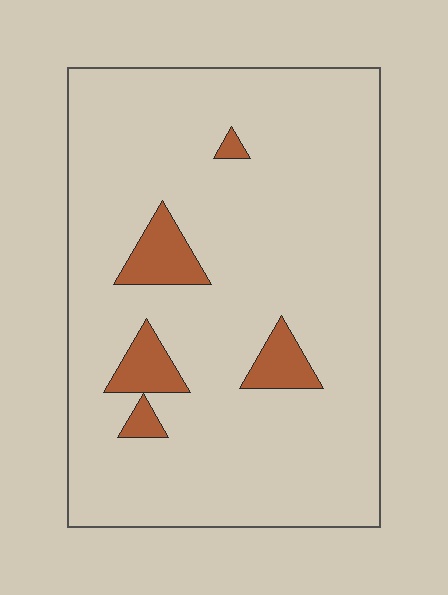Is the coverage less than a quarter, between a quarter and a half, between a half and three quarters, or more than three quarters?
Less than a quarter.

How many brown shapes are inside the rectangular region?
5.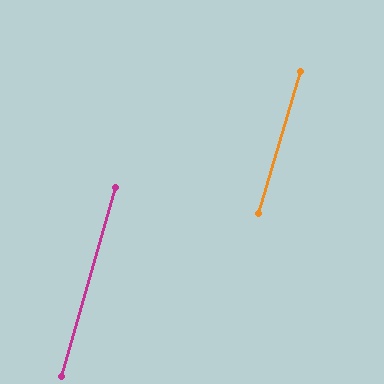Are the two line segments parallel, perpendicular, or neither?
Parallel — their directions differ by only 0.7°.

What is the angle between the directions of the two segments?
Approximately 1 degree.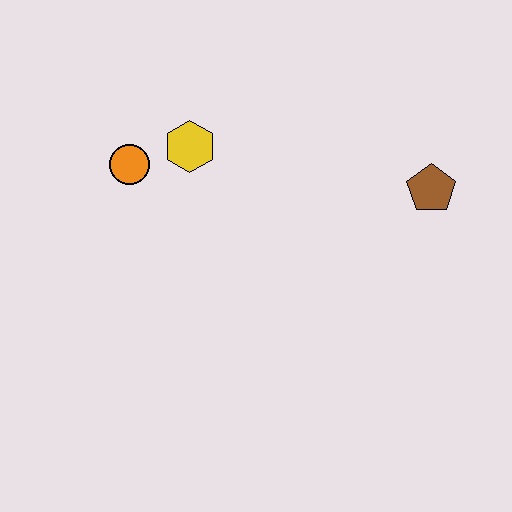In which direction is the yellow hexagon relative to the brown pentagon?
The yellow hexagon is to the left of the brown pentagon.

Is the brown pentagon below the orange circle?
Yes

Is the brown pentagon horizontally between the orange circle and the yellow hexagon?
No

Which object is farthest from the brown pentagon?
The orange circle is farthest from the brown pentagon.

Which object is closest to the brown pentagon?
The yellow hexagon is closest to the brown pentagon.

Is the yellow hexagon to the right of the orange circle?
Yes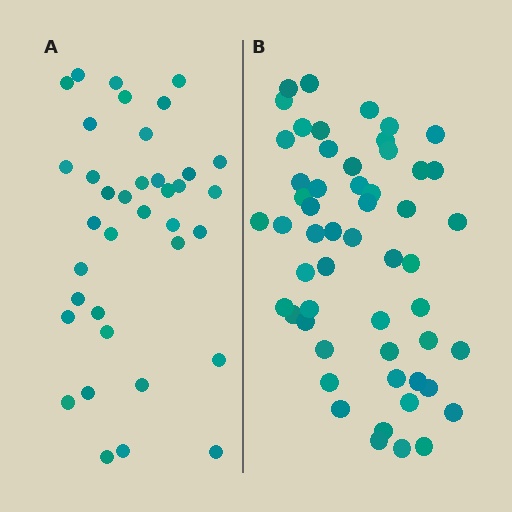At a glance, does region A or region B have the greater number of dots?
Region B (the right region) has more dots.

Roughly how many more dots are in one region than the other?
Region B has approximately 15 more dots than region A.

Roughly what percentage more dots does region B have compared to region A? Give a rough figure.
About 45% more.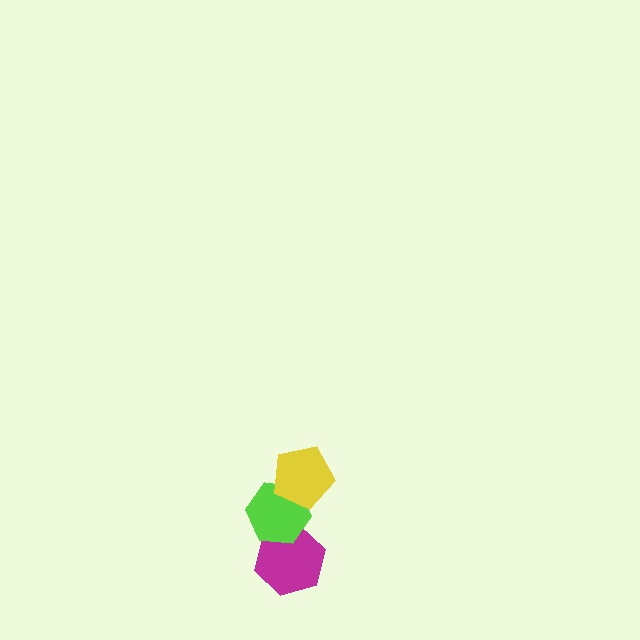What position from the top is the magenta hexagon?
The magenta hexagon is 3rd from the top.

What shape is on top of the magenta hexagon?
The lime hexagon is on top of the magenta hexagon.